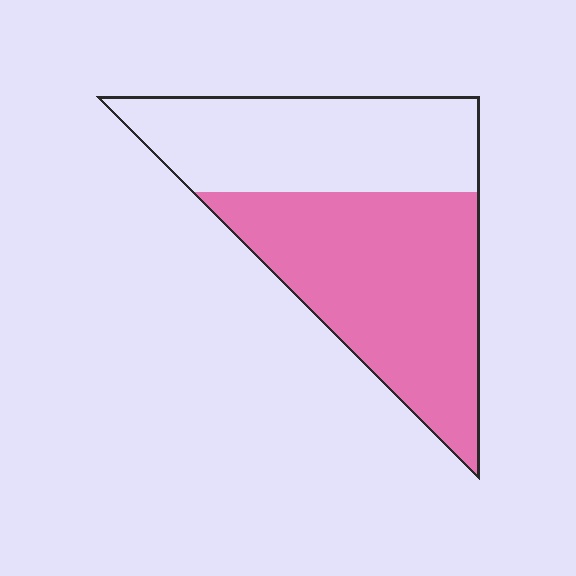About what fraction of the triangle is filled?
About three fifths (3/5).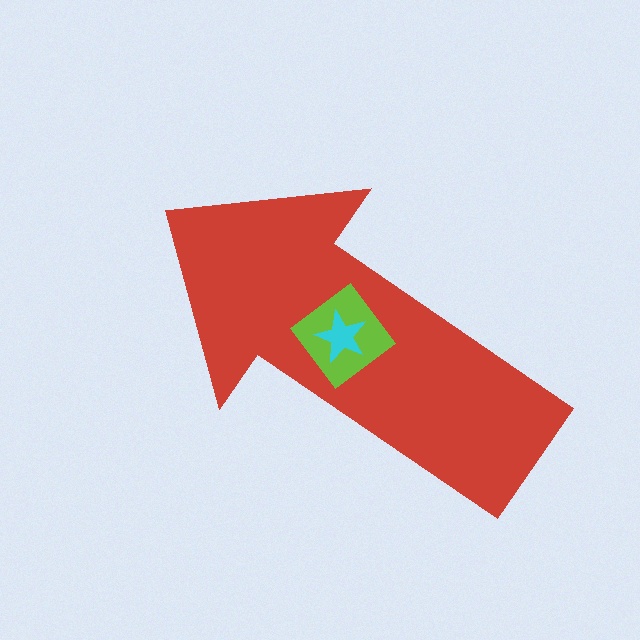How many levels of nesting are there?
3.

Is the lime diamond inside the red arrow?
Yes.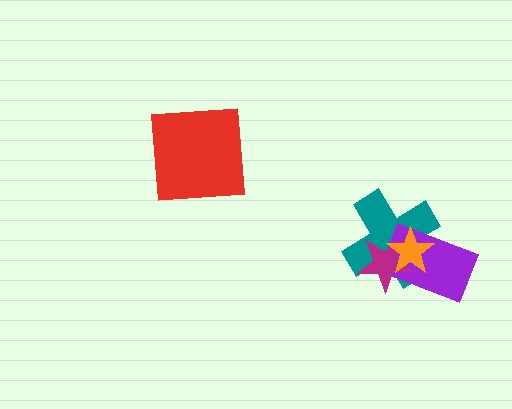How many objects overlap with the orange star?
3 objects overlap with the orange star.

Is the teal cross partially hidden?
Yes, it is partially covered by another shape.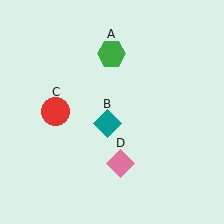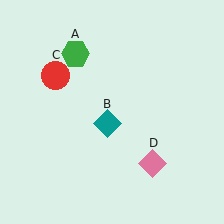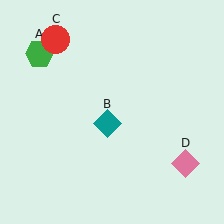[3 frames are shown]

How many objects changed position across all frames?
3 objects changed position: green hexagon (object A), red circle (object C), pink diamond (object D).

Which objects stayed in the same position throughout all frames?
Teal diamond (object B) remained stationary.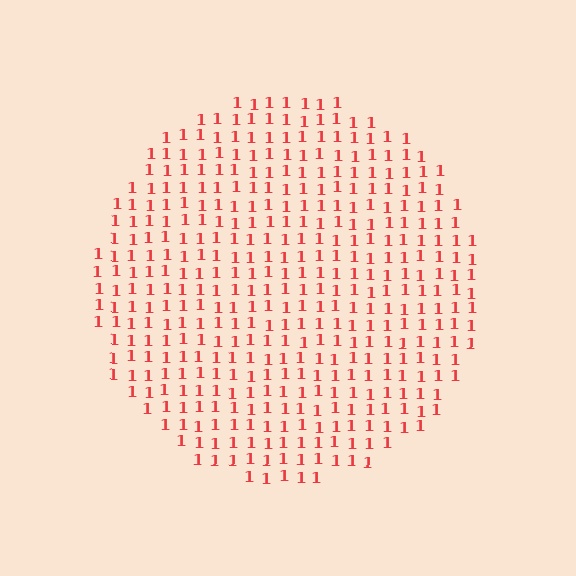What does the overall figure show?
The overall figure shows a circle.